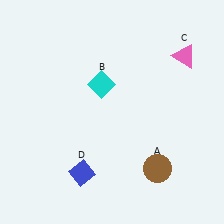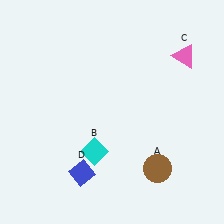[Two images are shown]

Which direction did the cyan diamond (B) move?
The cyan diamond (B) moved down.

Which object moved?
The cyan diamond (B) moved down.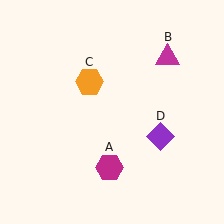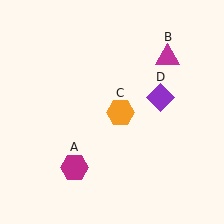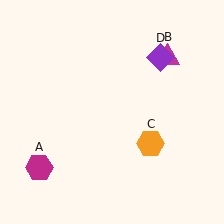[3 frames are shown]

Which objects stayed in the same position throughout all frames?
Magenta triangle (object B) remained stationary.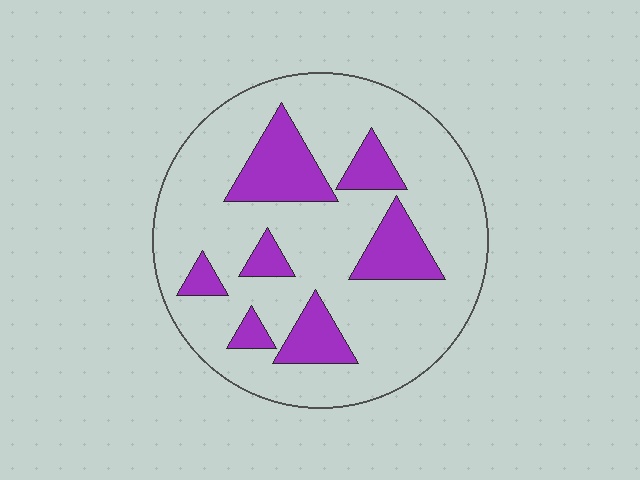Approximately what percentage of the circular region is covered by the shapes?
Approximately 20%.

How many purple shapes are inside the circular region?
7.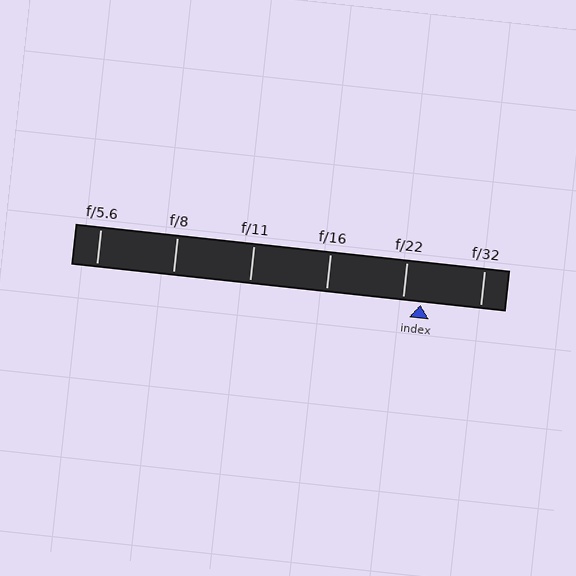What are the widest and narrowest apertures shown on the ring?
The widest aperture shown is f/5.6 and the narrowest is f/32.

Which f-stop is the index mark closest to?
The index mark is closest to f/22.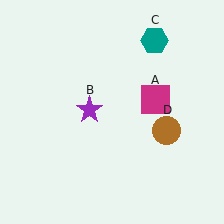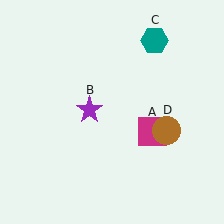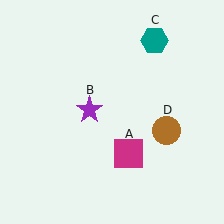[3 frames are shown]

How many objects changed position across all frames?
1 object changed position: magenta square (object A).